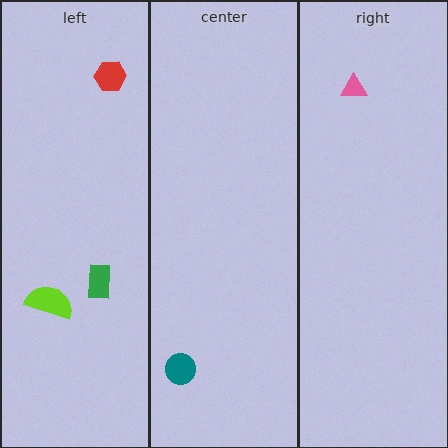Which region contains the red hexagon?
The left region.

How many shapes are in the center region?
1.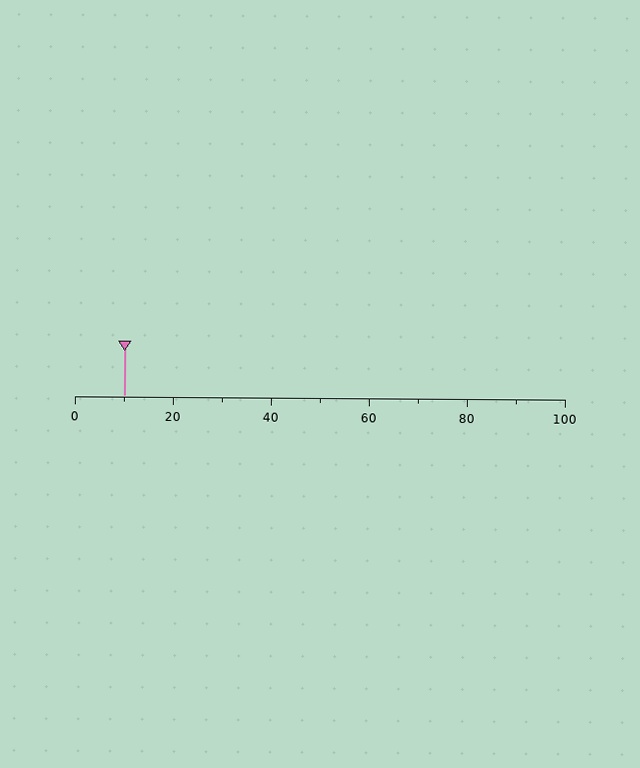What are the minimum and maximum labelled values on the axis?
The axis runs from 0 to 100.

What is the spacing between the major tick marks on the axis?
The major ticks are spaced 20 apart.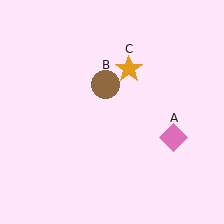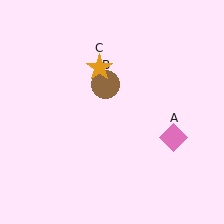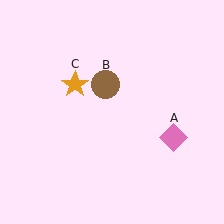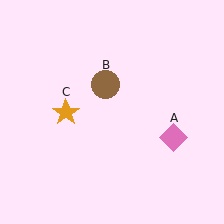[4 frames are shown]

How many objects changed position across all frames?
1 object changed position: orange star (object C).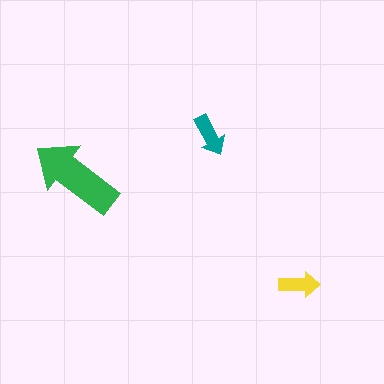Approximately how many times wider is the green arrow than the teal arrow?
About 2 times wider.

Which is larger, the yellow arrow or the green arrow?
The green one.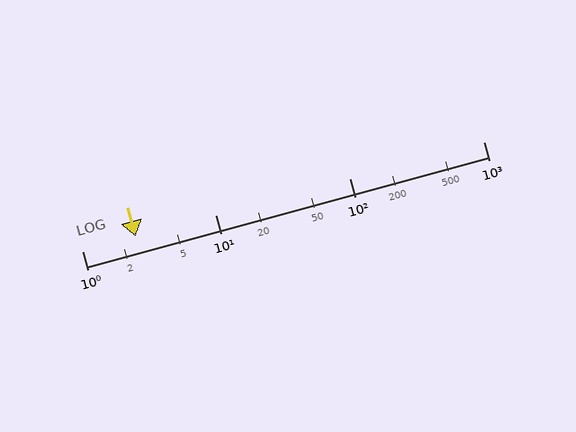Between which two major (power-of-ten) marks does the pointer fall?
The pointer is between 1 and 10.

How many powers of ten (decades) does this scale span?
The scale spans 3 decades, from 1 to 1000.